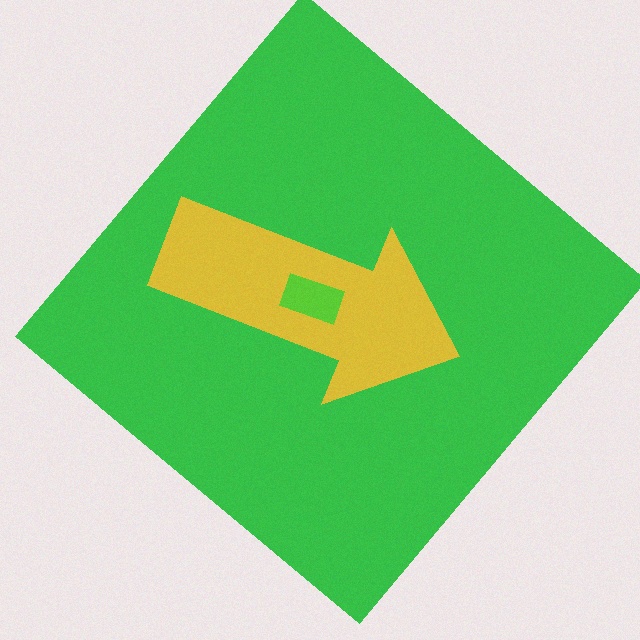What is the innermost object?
The lime rectangle.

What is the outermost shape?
The green diamond.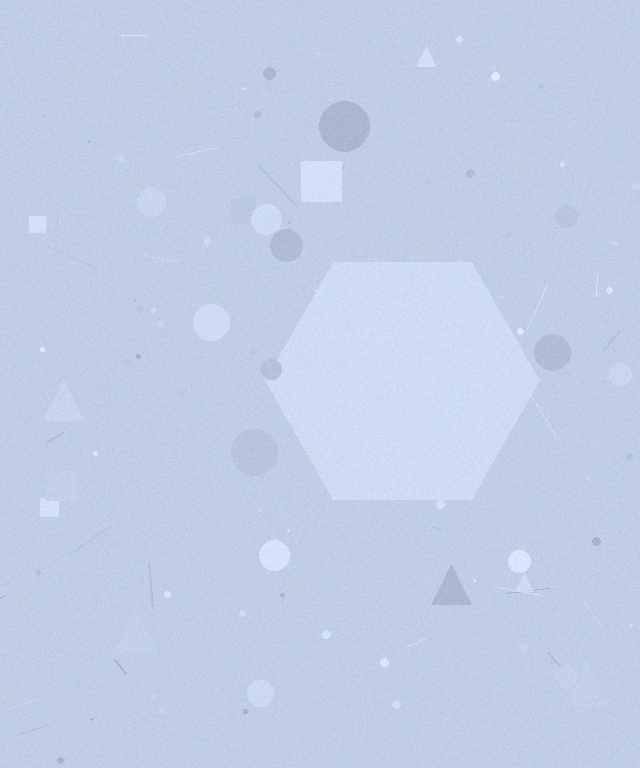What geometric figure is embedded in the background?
A hexagon is embedded in the background.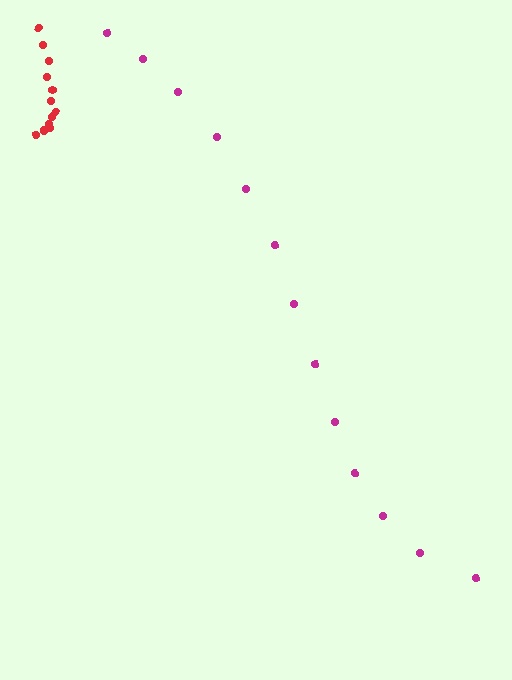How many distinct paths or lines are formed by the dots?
There are 2 distinct paths.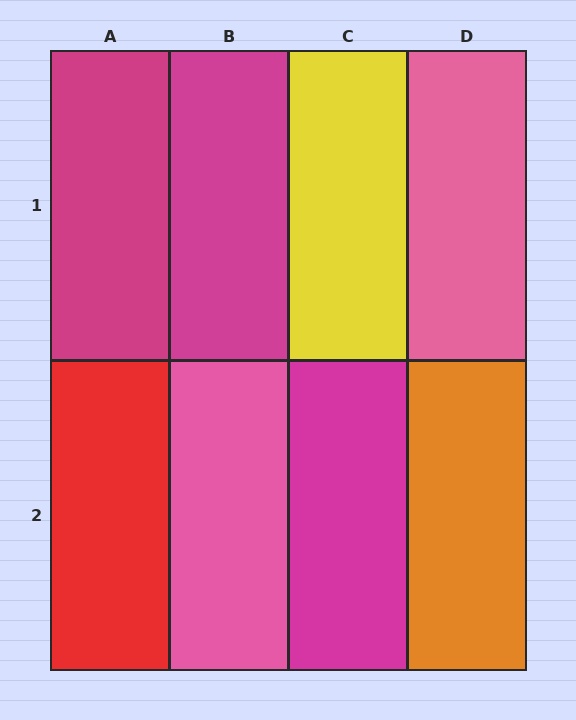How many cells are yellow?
1 cell is yellow.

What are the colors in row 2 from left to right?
Red, pink, magenta, orange.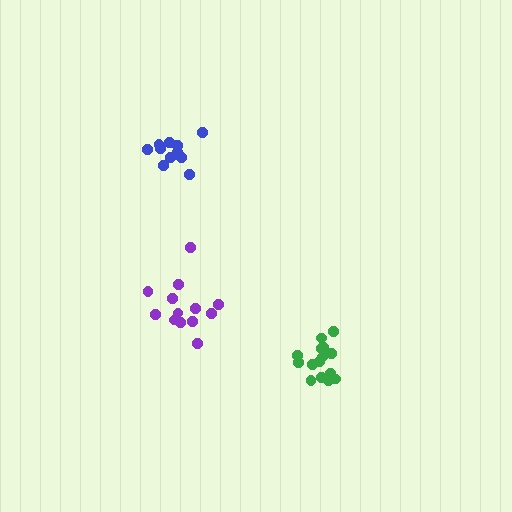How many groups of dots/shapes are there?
There are 3 groups.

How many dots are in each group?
Group 1: 11 dots, Group 2: 15 dots, Group 3: 14 dots (40 total).